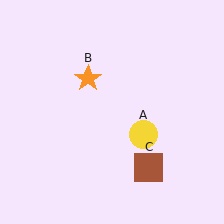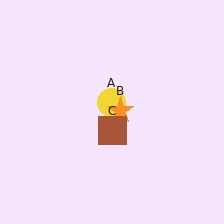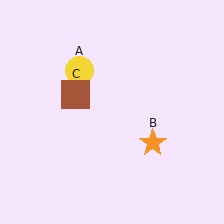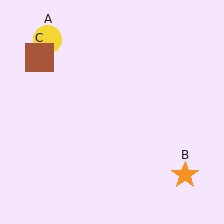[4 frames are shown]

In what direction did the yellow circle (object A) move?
The yellow circle (object A) moved up and to the left.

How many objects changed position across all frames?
3 objects changed position: yellow circle (object A), orange star (object B), brown square (object C).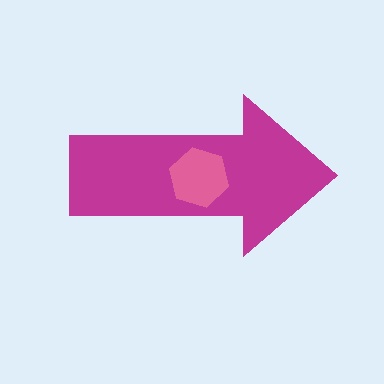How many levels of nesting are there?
2.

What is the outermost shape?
The magenta arrow.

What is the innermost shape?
The pink hexagon.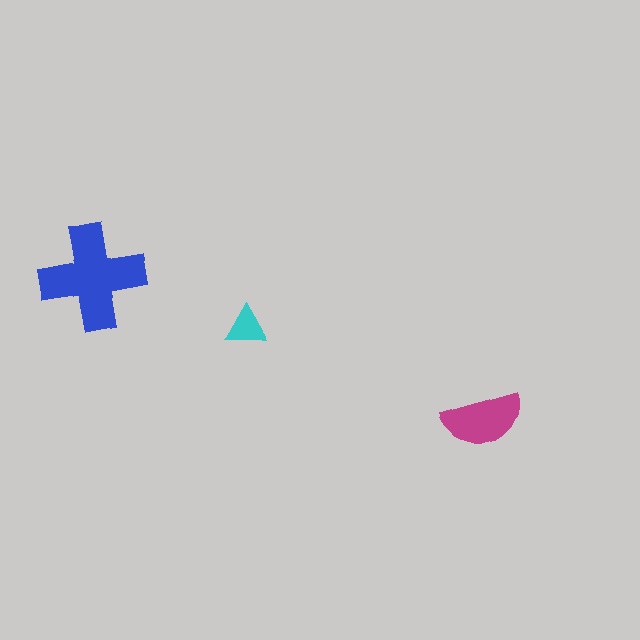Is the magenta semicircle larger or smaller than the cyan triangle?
Larger.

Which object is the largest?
The blue cross.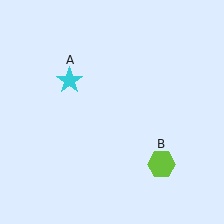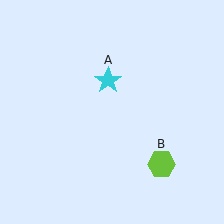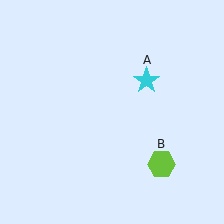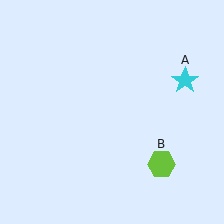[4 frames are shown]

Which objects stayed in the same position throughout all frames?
Lime hexagon (object B) remained stationary.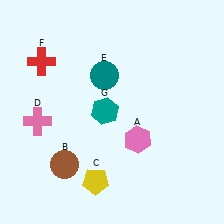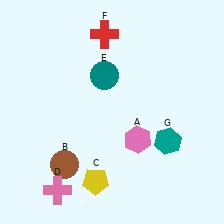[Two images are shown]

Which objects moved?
The objects that moved are: the pink cross (D), the red cross (F), the teal hexagon (G).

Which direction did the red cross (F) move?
The red cross (F) moved right.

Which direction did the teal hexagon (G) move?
The teal hexagon (G) moved right.